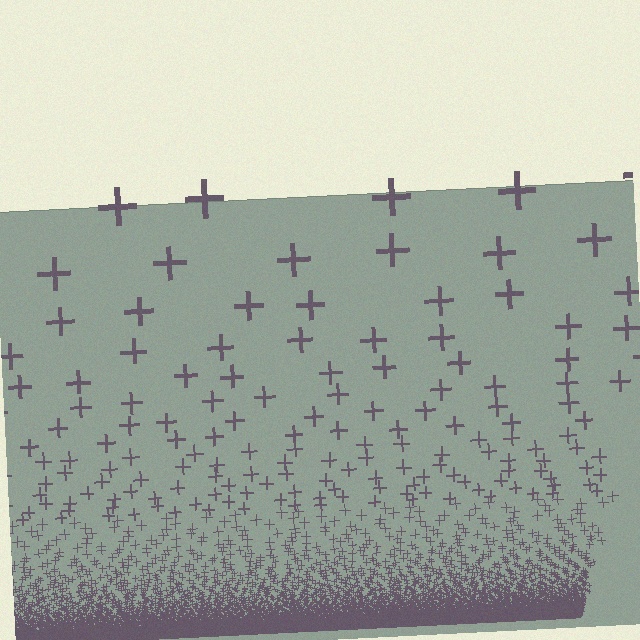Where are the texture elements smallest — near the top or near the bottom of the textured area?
Near the bottom.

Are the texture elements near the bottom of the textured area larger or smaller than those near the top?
Smaller. The gradient is inverted — elements near the bottom are smaller and denser.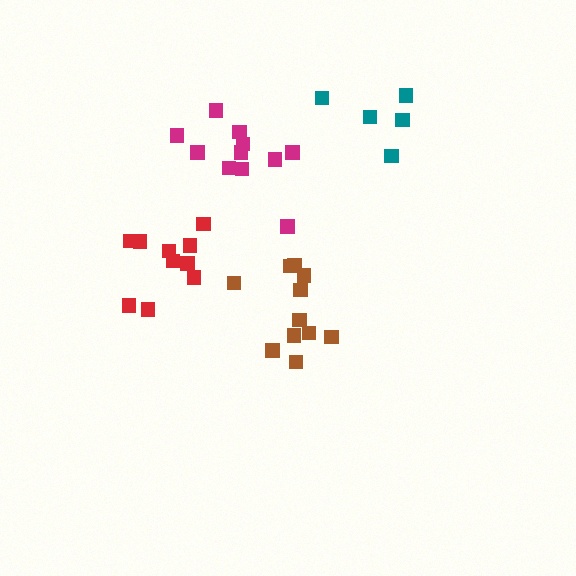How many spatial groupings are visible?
There are 4 spatial groupings.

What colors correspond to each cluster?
The clusters are colored: red, teal, brown, magenta.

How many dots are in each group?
Group 1: 10 dots, Group 2: 5 dots, Group 3: 11 dots, Group 4: 11 dots (37 total).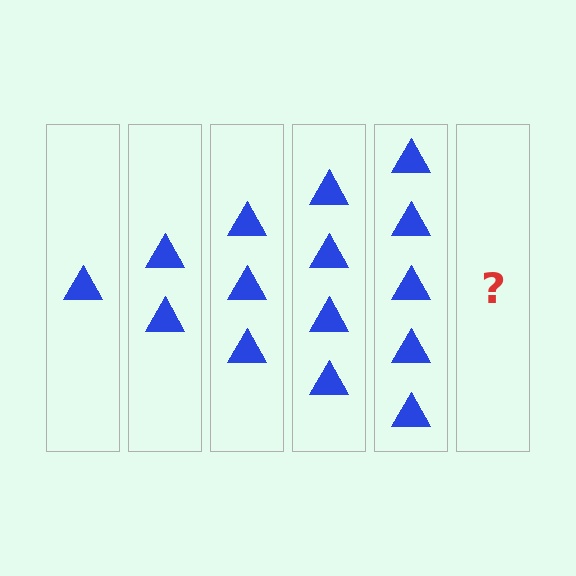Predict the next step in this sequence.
The next step is 6 triangles.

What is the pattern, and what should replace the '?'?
The pattern is that each step adds one more triangle. The '?' should be 6 triangles.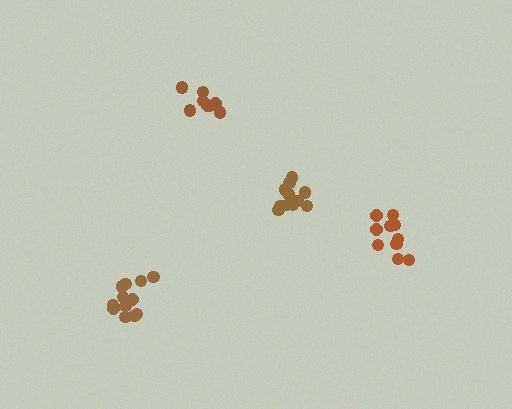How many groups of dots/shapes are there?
There are 4 groups.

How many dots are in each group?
Group 1: 12 dots, Group 2: 10 dots, Group 3: 11 dots, Group 4: 8 dots (41 total).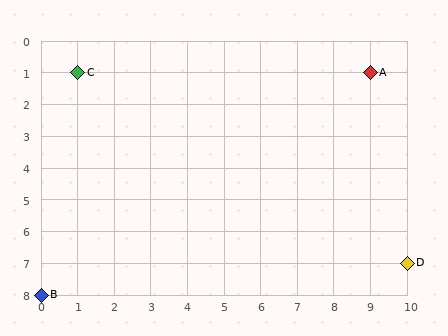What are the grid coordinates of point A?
Point A is at grid coordinates (9, 1).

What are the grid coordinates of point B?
Point B is at grid coordinates (0, 8).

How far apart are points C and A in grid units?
Points C and A are 8 columns apart.